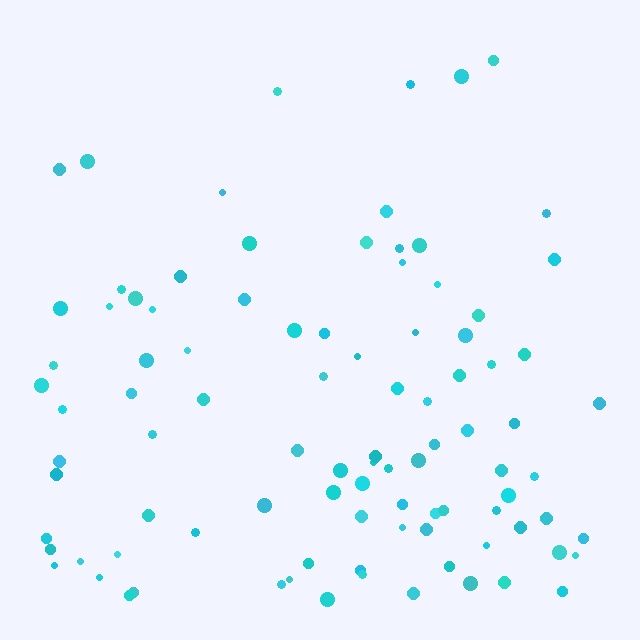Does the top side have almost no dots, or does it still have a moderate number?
Still a moderate number, just noticeably fewer than the bottom.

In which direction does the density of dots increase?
From top to bottom, with the bottom side densest.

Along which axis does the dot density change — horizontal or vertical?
Vertical.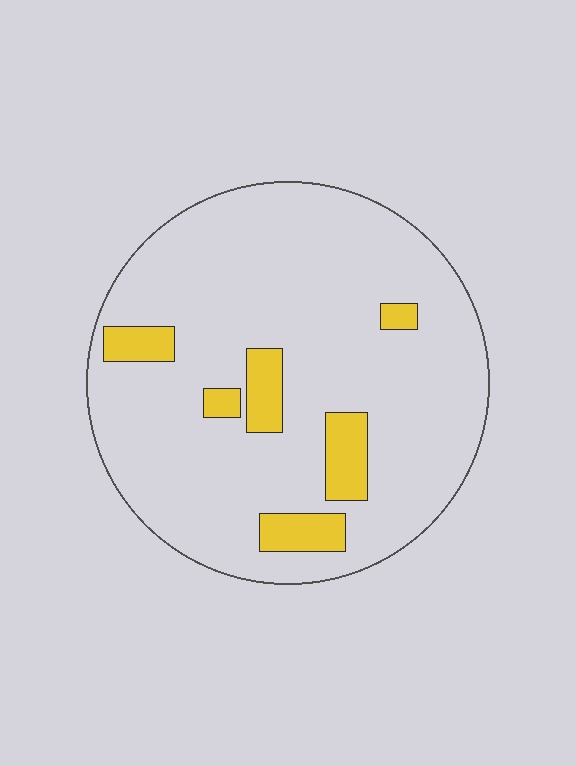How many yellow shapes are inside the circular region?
6.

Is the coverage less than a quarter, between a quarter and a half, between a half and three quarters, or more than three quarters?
Less than a quarter.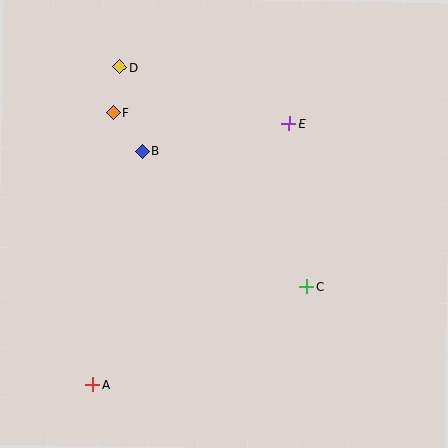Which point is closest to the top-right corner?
Point E is closest to the top-right corner.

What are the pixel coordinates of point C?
Point C is at (307, 287).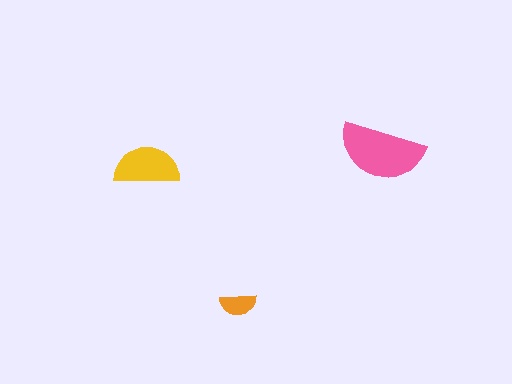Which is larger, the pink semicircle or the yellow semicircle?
The pink one.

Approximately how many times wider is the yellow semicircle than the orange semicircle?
About 2 times wider.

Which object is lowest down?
The orange semicircle is bottommost.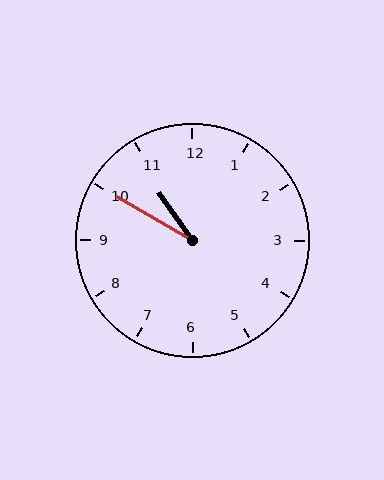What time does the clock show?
10:50.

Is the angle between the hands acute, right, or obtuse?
It is acute.